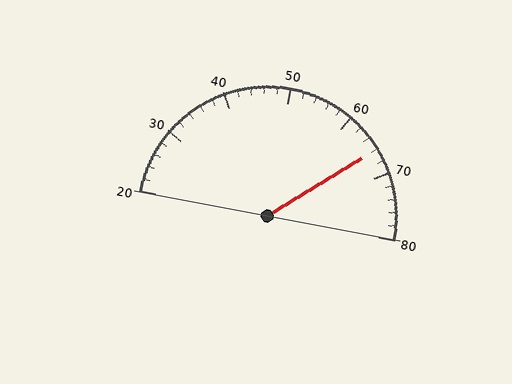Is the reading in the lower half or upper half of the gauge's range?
The reading is in the upper half of the range (20 to 80).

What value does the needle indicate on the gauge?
The needle indicates approximately 66.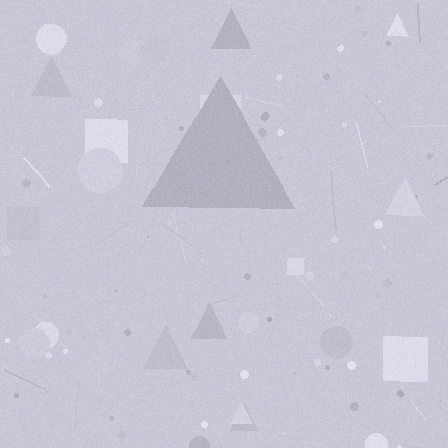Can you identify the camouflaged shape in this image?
The camouflaged shape is a triangle.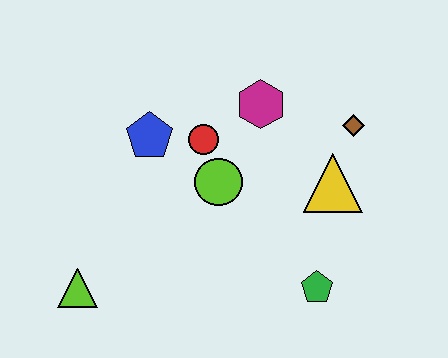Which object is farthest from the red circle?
The lime triangle is farthest from the red circle.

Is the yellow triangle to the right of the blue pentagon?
Yes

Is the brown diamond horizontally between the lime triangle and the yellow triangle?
No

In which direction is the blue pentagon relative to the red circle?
The blue pentagon is to the left of the red circle.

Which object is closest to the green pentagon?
The yellow triangle is closest to the green pentagon.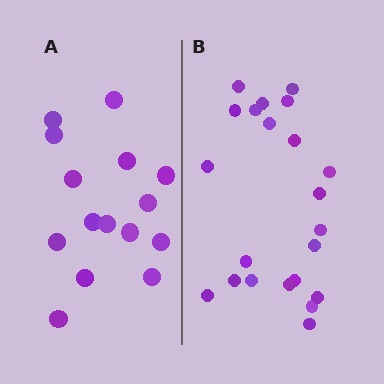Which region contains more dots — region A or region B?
Region B (the right region) has more dots.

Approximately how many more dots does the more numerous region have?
Region B has roughly 8 or so more dots than region A.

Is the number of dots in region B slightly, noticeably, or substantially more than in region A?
Region B has substantially more. The ratio is roughly 1.5 to 1.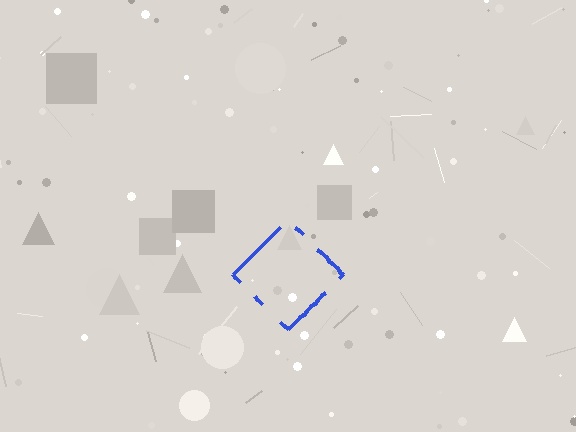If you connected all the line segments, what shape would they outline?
They would outline a diamond.